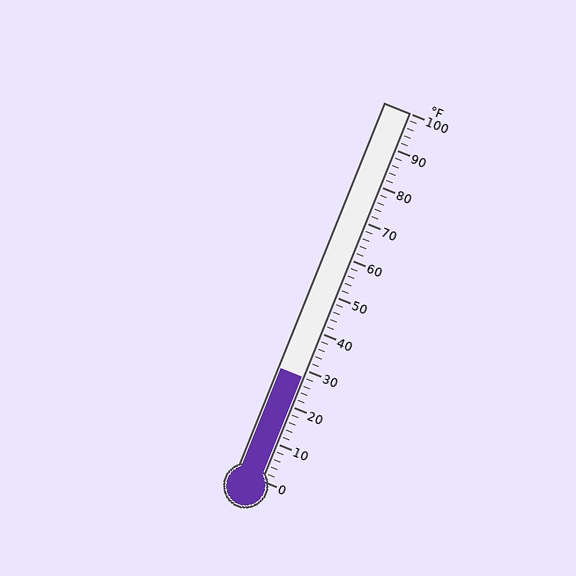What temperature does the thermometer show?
The thermometer shows approximately 28°F.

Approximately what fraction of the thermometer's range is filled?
The thermometer is filled to approximately 30% of its range.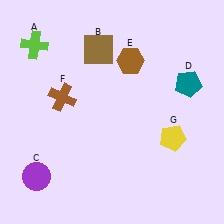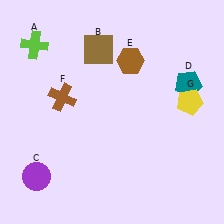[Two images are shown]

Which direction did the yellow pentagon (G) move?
The yellow pentagon (G) moved up.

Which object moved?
The yellow pentagon (G) moved up.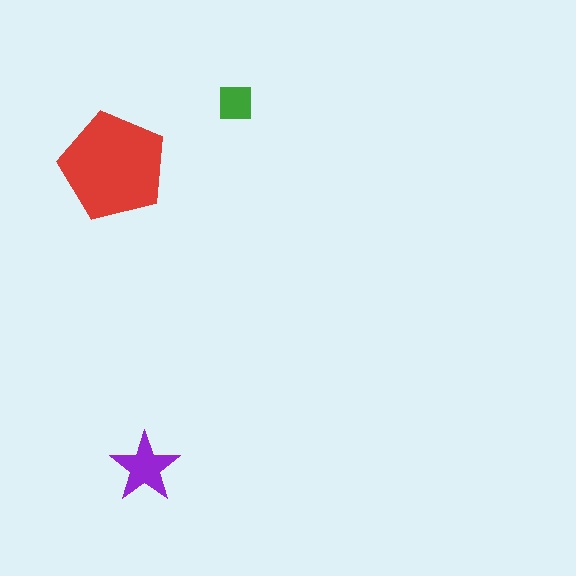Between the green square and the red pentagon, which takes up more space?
The red pentagon.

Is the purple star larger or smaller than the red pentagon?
Smaller.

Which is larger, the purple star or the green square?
The purple star.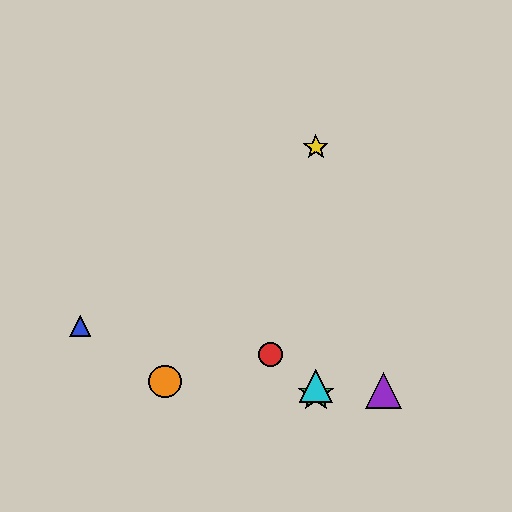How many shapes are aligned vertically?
3 shapes (the green star, the yellow star, the cyan triangle) are aligned vertically.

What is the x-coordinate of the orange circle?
The orange circle is at x≈165.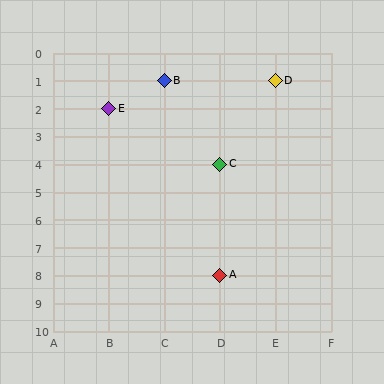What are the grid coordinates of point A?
Point A is at grid coordinates (D, 8).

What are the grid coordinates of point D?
Point D is at grid coordinates (E, 1).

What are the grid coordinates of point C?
Point C is at grid coordinates (D, 4).